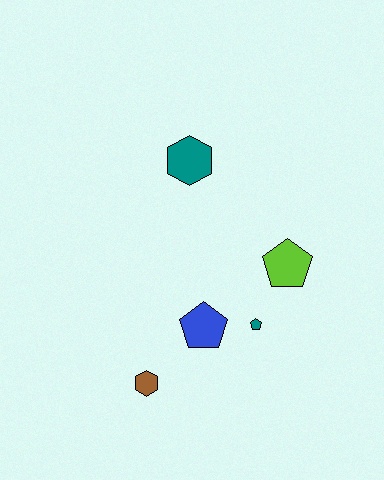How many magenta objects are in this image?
There are no magenta objects.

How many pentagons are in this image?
There are 3 pentagons.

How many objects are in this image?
There are 5 objects.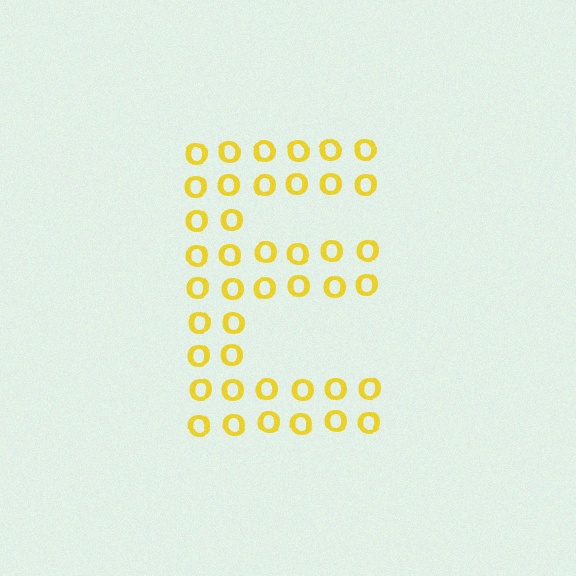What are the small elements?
The small elements are letter O's.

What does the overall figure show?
The overall figure shows the letter E.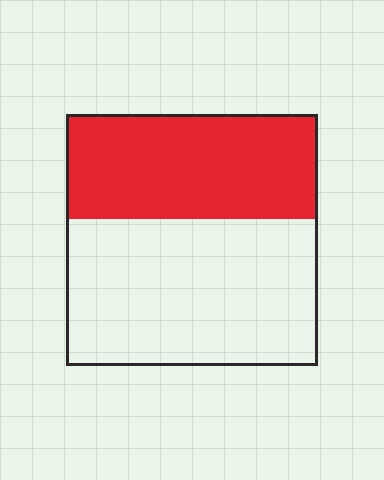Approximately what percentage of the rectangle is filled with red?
Approximately 40%.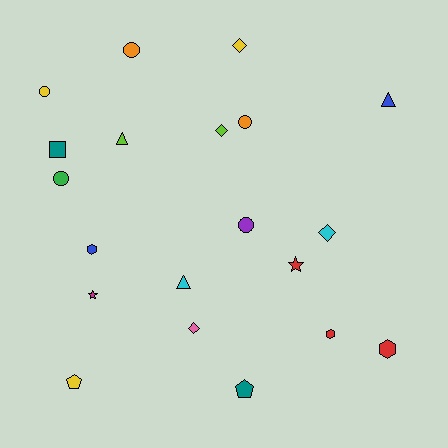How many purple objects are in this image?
There is 1 purple object.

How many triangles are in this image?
There are 3 triangles.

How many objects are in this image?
There are 20 objects.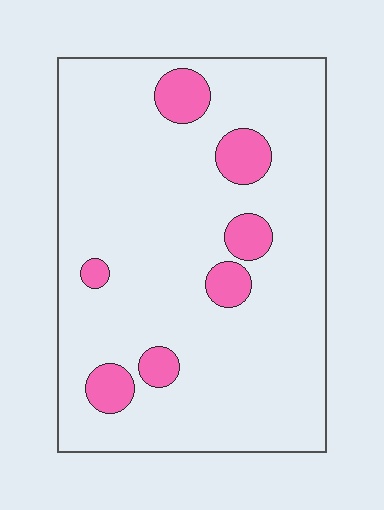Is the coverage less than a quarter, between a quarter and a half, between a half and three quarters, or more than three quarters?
Less than a quarter.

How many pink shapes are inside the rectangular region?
7.